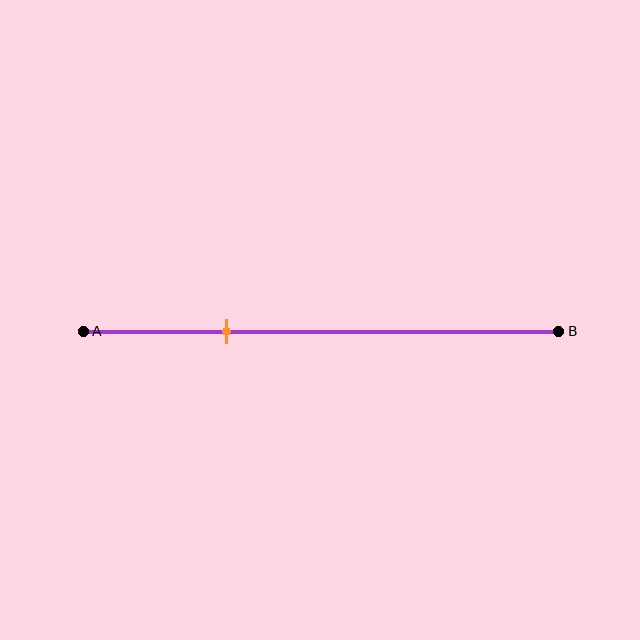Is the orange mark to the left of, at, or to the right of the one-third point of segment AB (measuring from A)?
The orange mark is to the left of the one-third point of segment AB.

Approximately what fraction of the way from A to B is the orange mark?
The orange mark is approximately 30% of the way from A to B.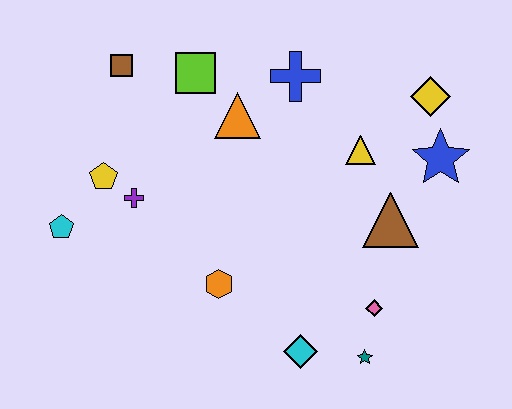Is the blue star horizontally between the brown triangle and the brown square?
No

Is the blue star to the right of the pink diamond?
Yes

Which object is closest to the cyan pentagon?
The yellow pentagon is closest to the cyan pentagon.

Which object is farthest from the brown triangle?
The cyan pentagon is farthest from the brown triangle.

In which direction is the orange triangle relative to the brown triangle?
The orange triangle is to the left of the brown triangle.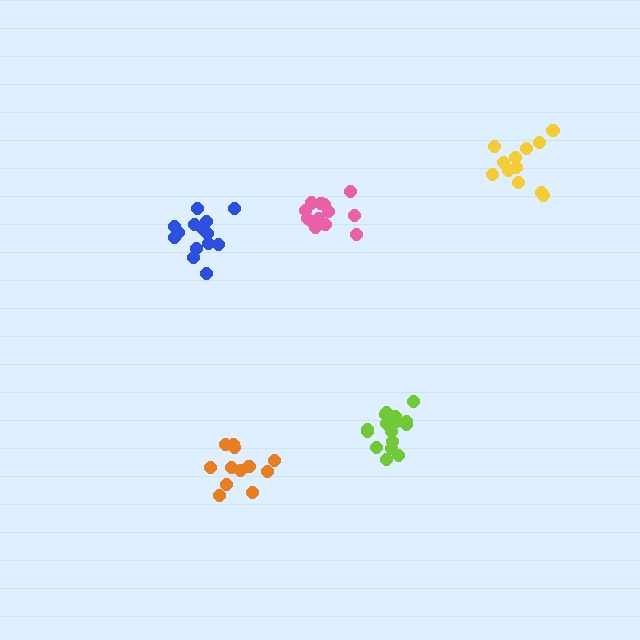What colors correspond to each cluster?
The clusters are colored: lime, yellow, orange, pink, blue.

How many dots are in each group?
Group 1: 16 dots, Group 2: 12 dots, Group 3: 12 dots, Group 4: 14 dots, Group 5: 14 dots (68 total).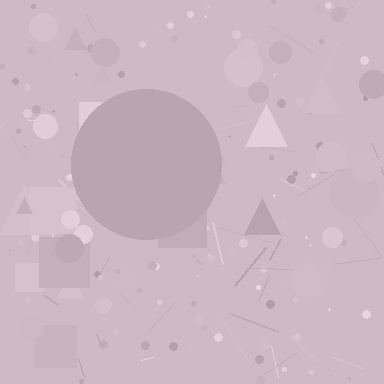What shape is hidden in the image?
A circle is hidden in the image.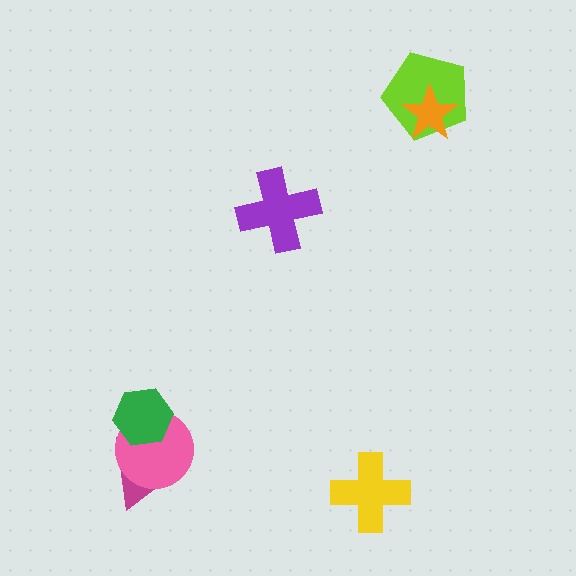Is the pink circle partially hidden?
Yes, it is partially covered by another shape.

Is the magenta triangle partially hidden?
Yes, it is partially covered by another shape.